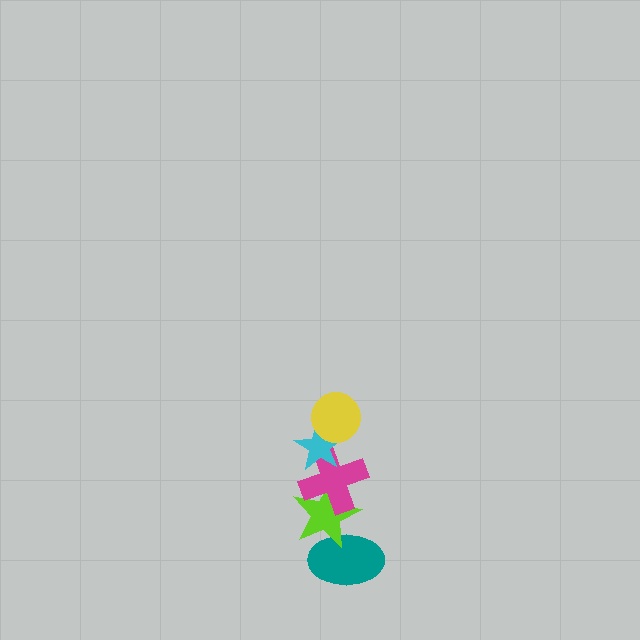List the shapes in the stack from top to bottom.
From top to bottom: the yellow circle, the cyan star, the magenta cross, the lime star, the teal ellipse.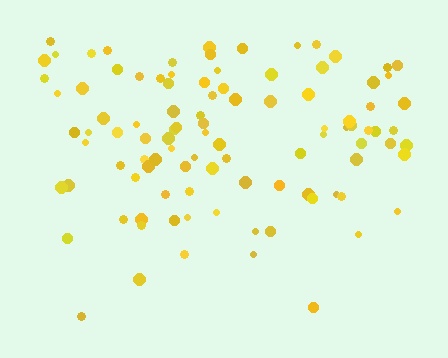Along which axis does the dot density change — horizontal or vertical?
Vertical.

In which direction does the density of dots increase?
From bottom to top, with the top side densest.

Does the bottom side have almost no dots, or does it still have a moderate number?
Still a moderate number, just noticeably fewer than the top.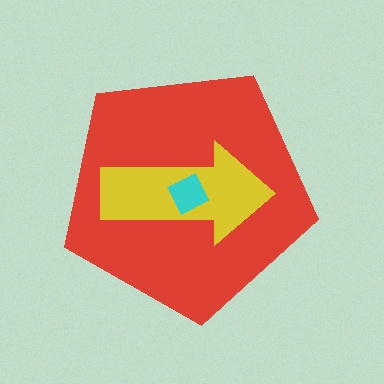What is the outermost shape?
The red pentagon.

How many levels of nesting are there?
3.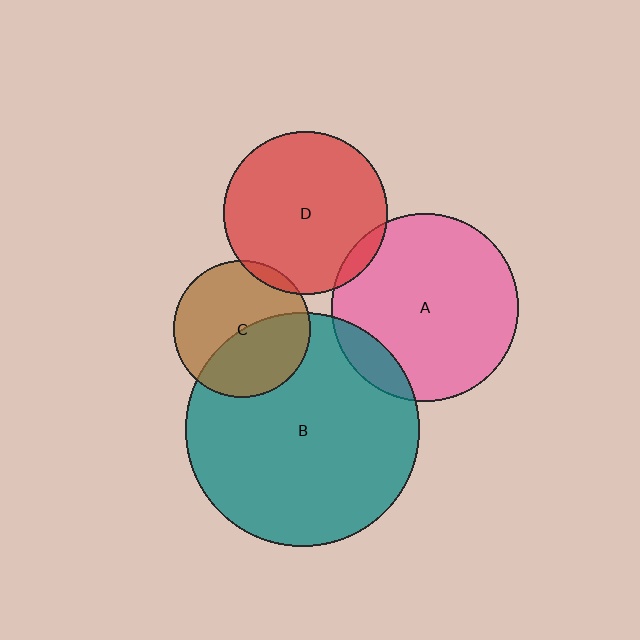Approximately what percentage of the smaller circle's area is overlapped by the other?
Approximately 45%.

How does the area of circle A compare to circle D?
Approximately 1.3 times.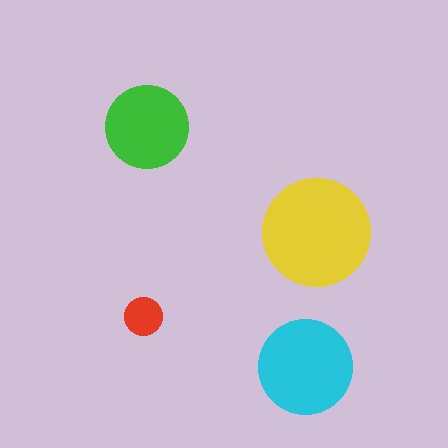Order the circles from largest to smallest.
the yellow one, the cyan one, the green one, the red one.